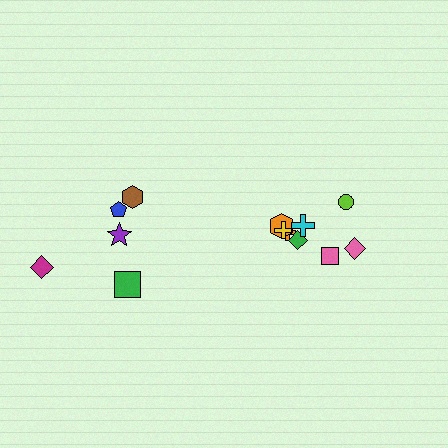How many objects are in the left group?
There are 5 objects.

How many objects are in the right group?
There are 8 objects.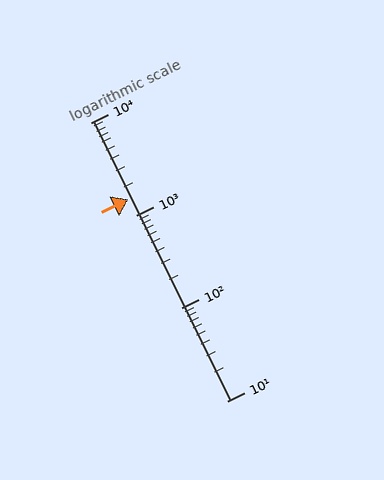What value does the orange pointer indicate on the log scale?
The pointer indicates approximately 1500.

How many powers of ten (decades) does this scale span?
The scale spans 3 decades, from 10 to 10000.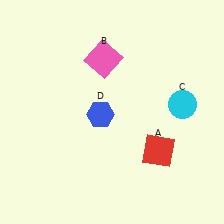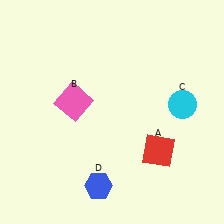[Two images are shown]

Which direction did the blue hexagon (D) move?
The blue hexagon (D) moved down.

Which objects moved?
The objects that moved are: the pink square (B), the blue hexagon (D).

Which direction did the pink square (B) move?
The pink square (B) moved down.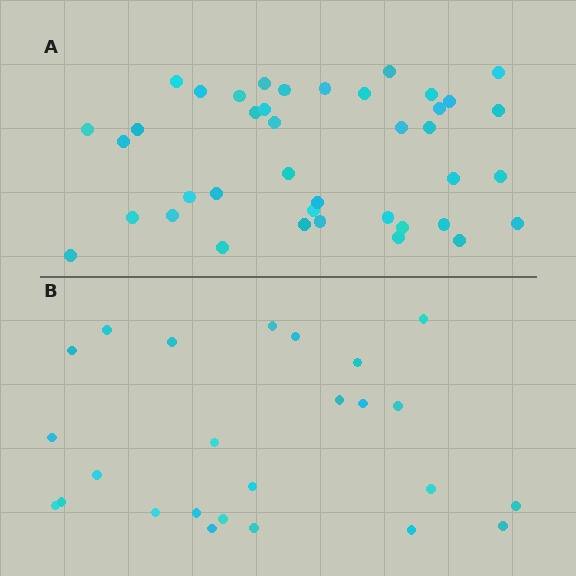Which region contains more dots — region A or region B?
Region A (the top region) has more dots.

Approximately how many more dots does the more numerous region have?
Region A has approximately 15 more dots than region B.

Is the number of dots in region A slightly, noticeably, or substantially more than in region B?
Region A has substantially more. The ratio is roughly 1.6 to 1.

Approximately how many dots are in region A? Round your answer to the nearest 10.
About 40 dots.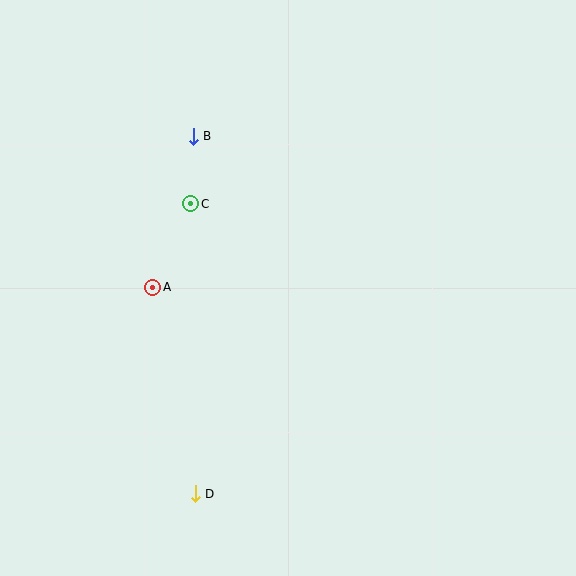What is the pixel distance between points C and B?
The distance between C and B is 68 pixels.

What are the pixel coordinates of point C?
Point C is at (191, 204).